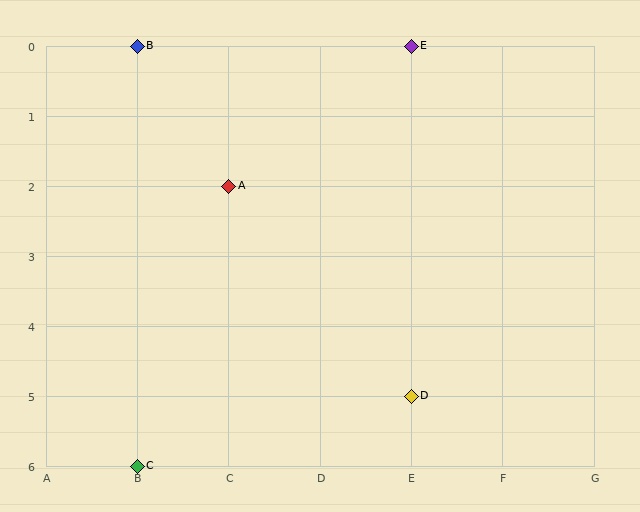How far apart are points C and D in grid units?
Points C and D are 3 columns and 1 row apart (about 3.2 grid units diagonally).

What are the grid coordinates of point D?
Point D is at grid coordinates (E, 5).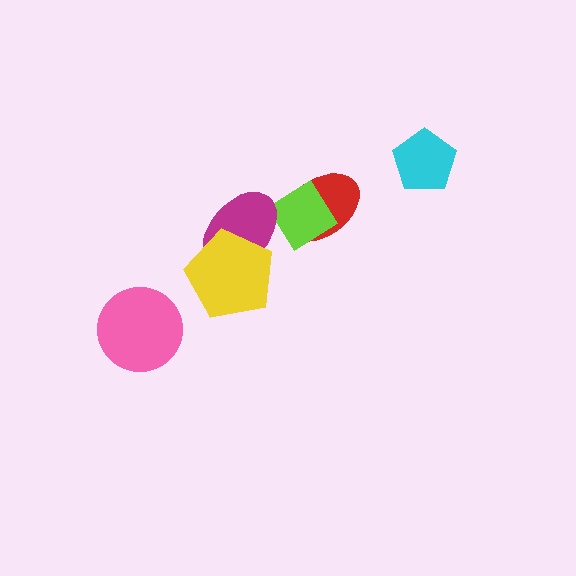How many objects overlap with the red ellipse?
1 object overlaps with the red ellipse.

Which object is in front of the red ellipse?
The lime diamond is in front of the red ellipse.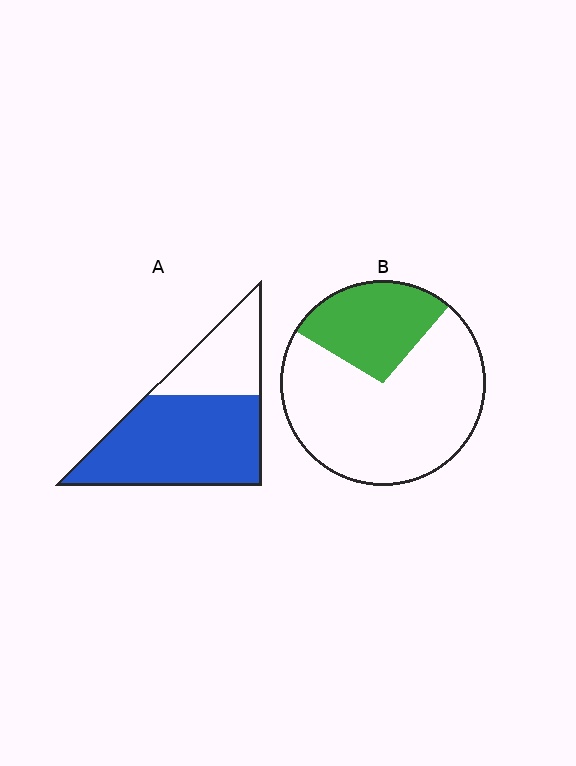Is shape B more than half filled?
No.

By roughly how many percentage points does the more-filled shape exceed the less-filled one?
By roughly 40 percentage points (A over B).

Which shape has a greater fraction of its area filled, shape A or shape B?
Shape A.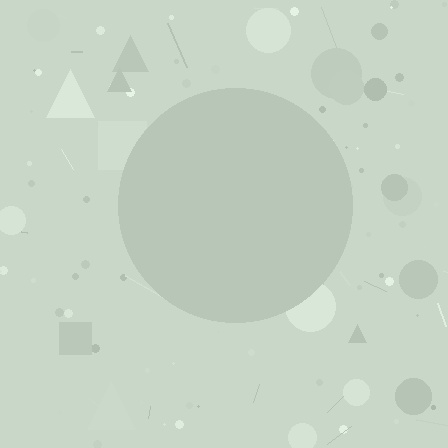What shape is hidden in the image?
A circle is hidden in the image.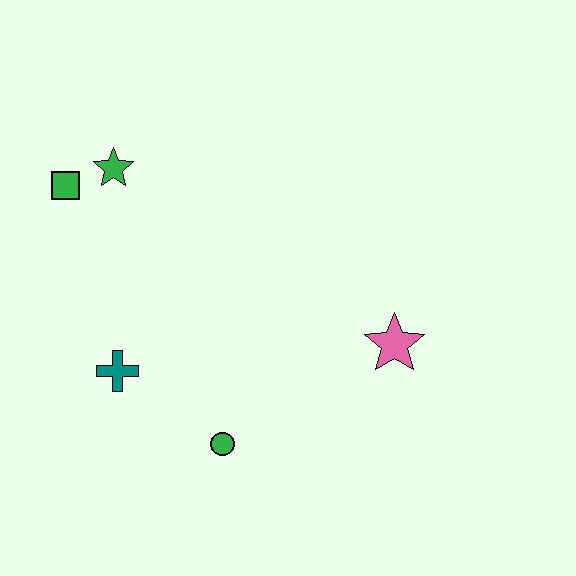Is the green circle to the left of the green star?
No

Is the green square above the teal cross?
Yes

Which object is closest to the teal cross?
The green circle is closest to the teal cross.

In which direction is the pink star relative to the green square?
The pink star is to the right of the green square.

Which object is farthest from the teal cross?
The pink star is farthest from the teal cross.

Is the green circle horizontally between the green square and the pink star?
Yes